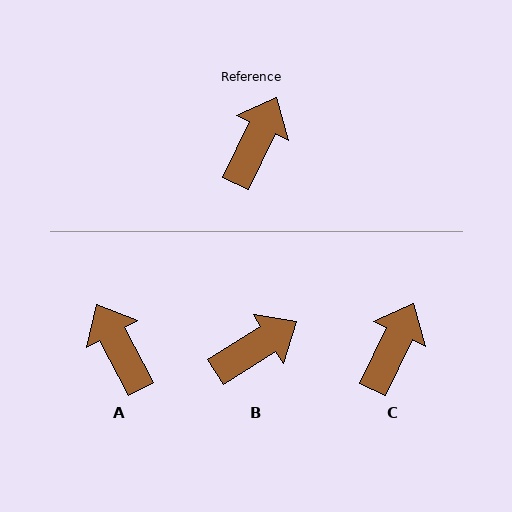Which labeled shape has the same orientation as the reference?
C.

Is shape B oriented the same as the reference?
No, it is off by about 33 degrees.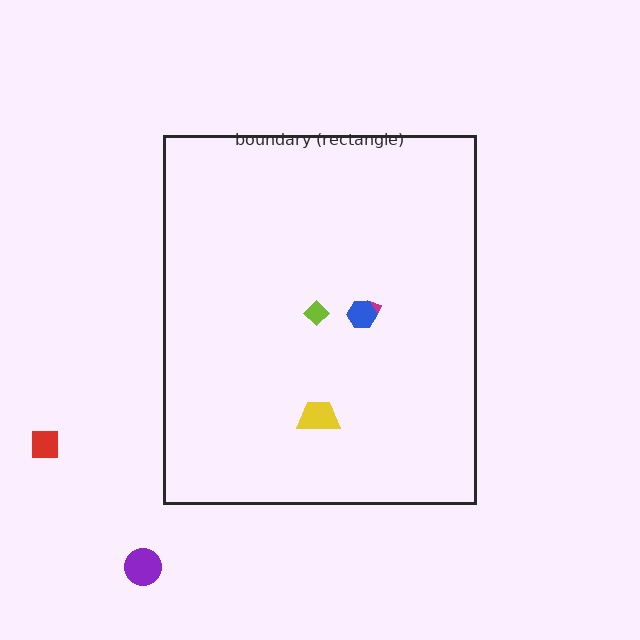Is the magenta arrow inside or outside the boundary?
Inside.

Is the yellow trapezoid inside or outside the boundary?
Inside.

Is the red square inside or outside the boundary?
Outside.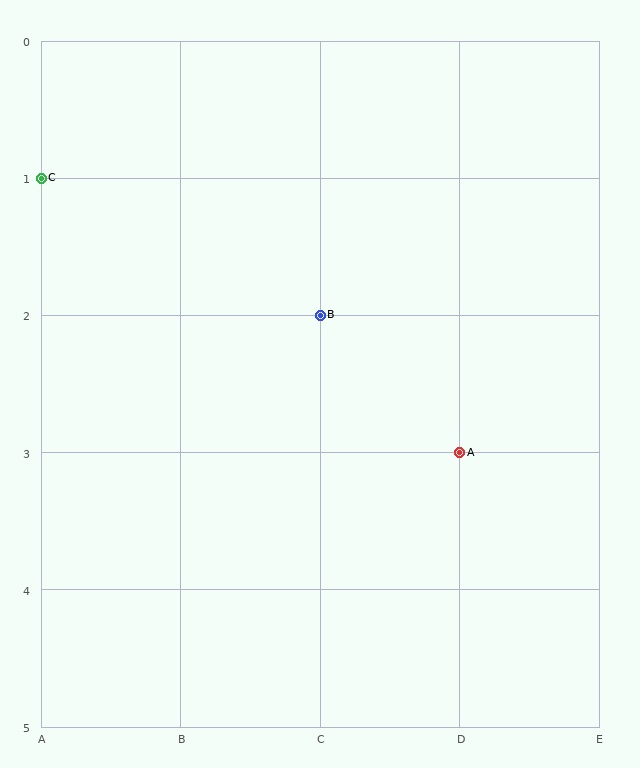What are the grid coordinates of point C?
Point C is at grid coordinates (A, 1).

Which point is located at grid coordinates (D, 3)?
Point A is at (D, 3).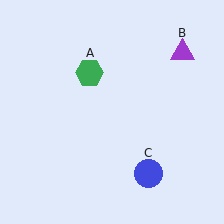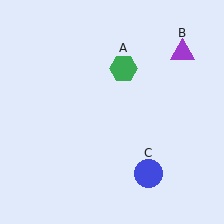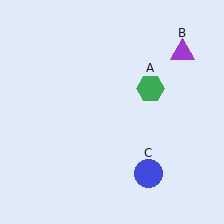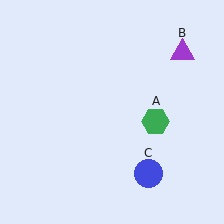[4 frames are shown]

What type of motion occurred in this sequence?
The green hexagon (object A) rotated clockwise around the center of the scene.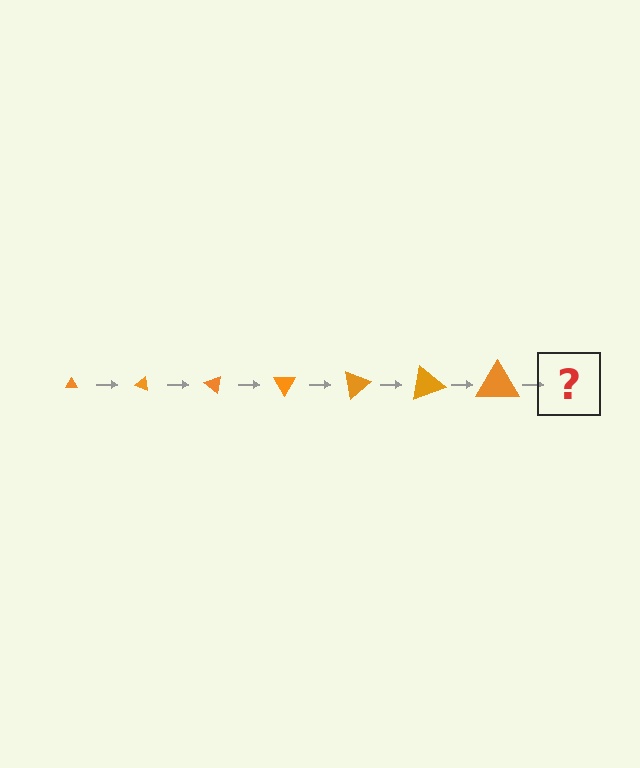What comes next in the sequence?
The next element should be a triangle, larger than the previous one and rotated 140 degrees from the start.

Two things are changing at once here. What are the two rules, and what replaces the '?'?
The two rules are that the triangle grows larger each step and it rotates 20 degrees each step. The '?' should be a triangle, larger than the previous one and rotated 140 degrees from the start.